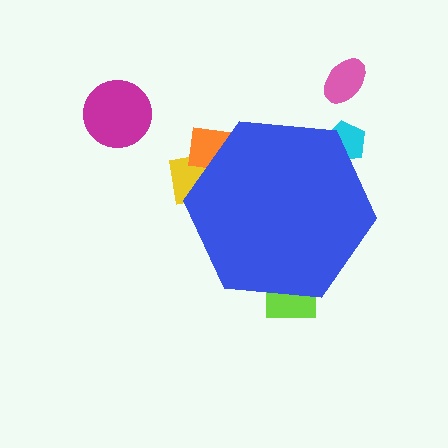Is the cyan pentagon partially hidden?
Yes, the cyan pentagon is partially hidden behind the blue hexagon.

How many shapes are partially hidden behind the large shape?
4 shapes are partially hidden.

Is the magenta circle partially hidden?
No, the magenta circle is fully visible.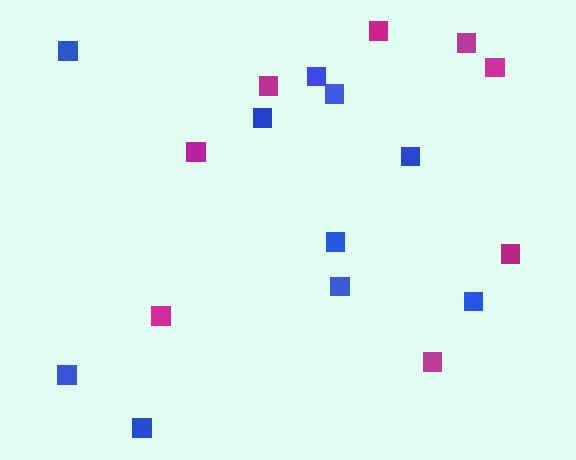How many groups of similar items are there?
There are 2 groups: one group of blue squares (10) and one group of magenta squares (8).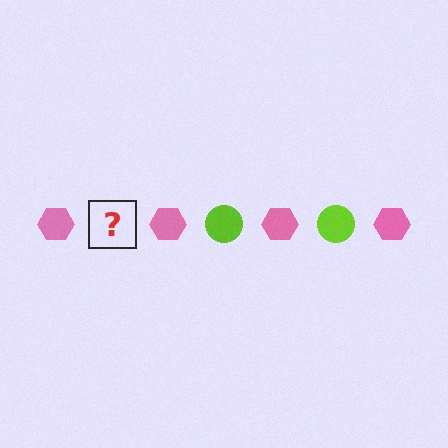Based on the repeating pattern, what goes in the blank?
The blank should be a lime circle.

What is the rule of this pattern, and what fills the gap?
The rule is that the pattern alternates between pink hexagon and lime circle. The gap should be filled with a lime circle.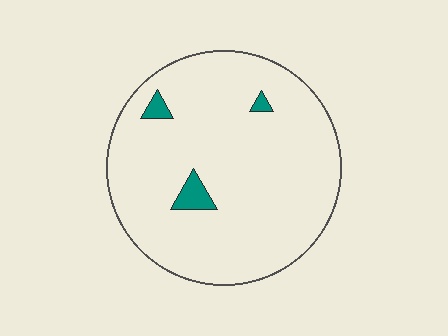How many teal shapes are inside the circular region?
3.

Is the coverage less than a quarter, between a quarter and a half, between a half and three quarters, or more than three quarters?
Less than a quarter.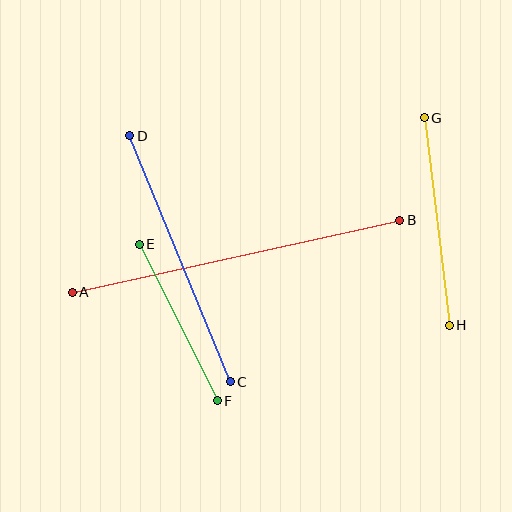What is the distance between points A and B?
The distance is approximately 335 pixels.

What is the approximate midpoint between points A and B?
The midpoint is at approximately (236, 256) pixels.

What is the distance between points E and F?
The distance is approximately 175 pixels.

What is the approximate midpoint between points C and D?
The midpoint is at approximately (180, 259) pixels.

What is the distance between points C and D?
The distance is approximately 266 pixels.